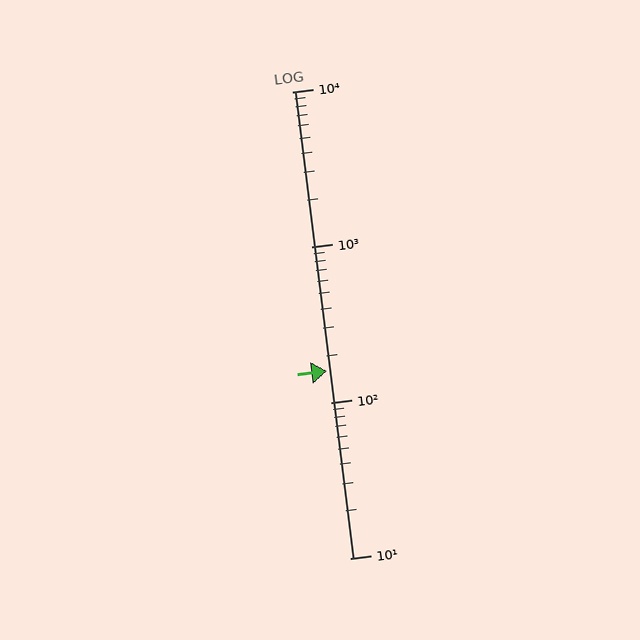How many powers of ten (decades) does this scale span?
The scale spans 3 decades, from 10 to 10000.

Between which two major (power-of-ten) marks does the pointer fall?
The pointer is between 100 and 1000.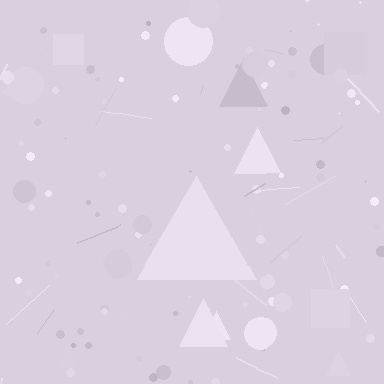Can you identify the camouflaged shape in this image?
The camouflaged shape is a triangle.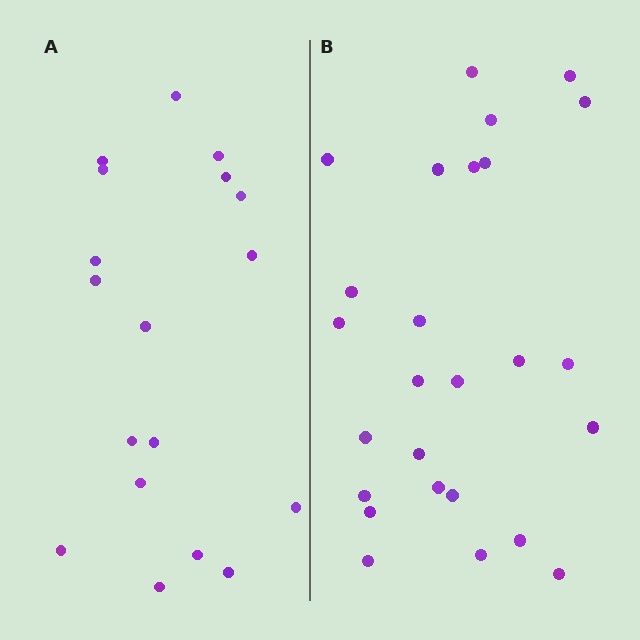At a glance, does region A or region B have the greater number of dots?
Region B (the right region) has more dots.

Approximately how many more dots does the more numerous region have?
Region B has roughly 8 or so more dots than region A.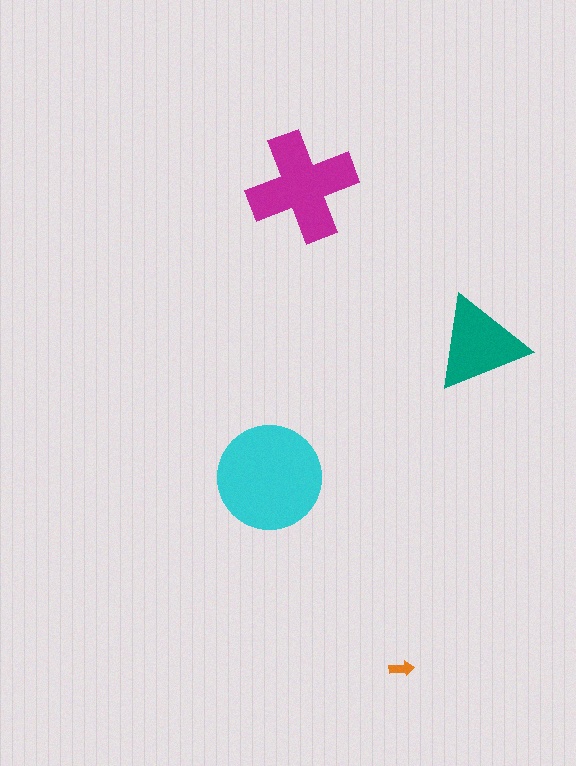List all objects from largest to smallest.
The cyan circle, the magenta cross, the teal triangle, the orange arrow.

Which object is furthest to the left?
The cyan circle is leftmost.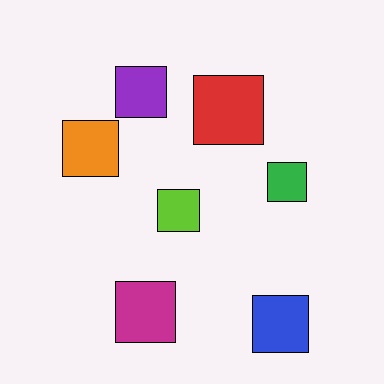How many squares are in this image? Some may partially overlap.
There are 7 squares.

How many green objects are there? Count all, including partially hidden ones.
There is 1 green object.